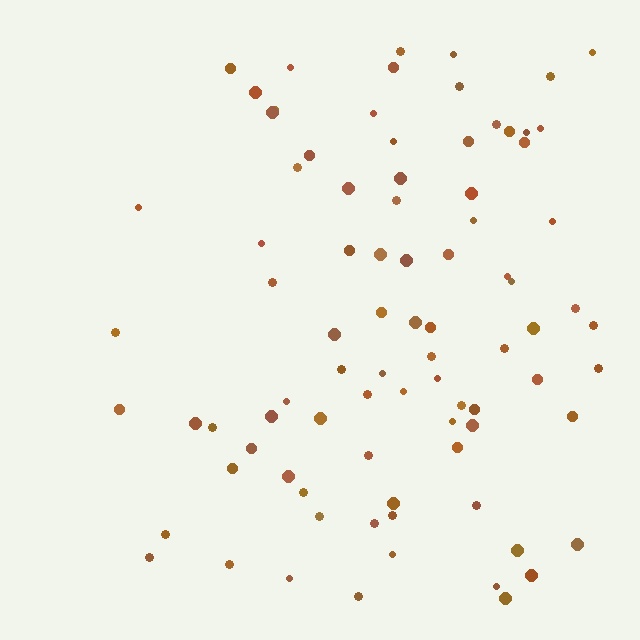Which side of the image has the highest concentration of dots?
The right.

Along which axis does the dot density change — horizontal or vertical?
Horizontal.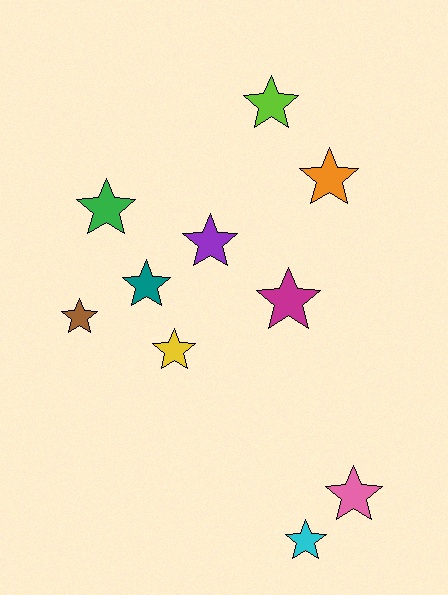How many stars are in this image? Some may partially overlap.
There are 10 stars.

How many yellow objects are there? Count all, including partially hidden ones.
There is 1 yellow object.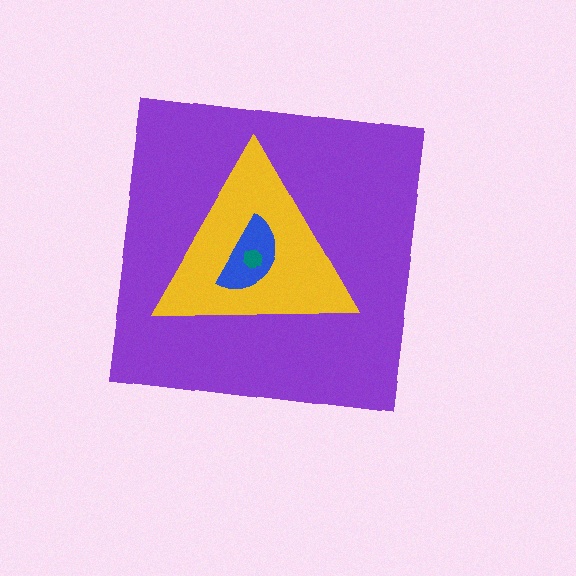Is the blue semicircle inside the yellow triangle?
Yes.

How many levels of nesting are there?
4.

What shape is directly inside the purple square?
The yellow triangle.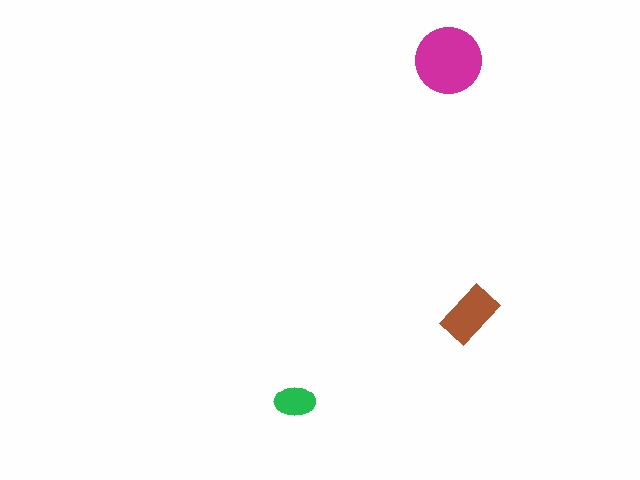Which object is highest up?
The magenta circle is topmost.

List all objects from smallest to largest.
The green ellipse, the brown rectangle, the magenta circle.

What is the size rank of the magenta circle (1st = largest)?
1st.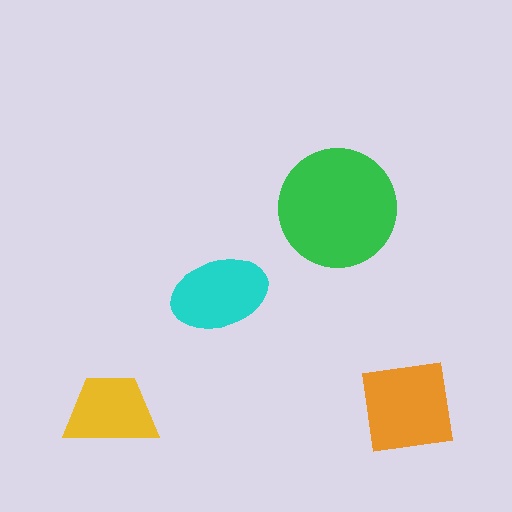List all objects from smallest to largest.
The yellow trapezoid, the cyan ellipse, the orange square, the green circle.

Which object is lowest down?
The yellow trapezoid is bottommost.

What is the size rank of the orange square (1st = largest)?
2nd.